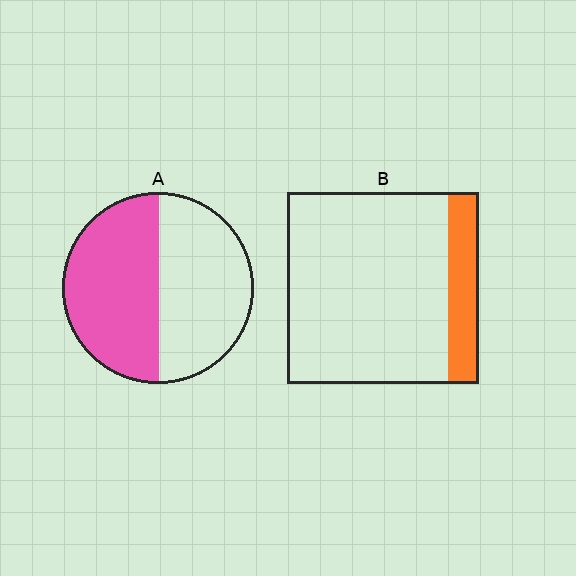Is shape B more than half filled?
No.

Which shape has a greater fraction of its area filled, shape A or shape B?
Shape A.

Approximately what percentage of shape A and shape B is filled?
A is approximately 50% and B is approximately 15%.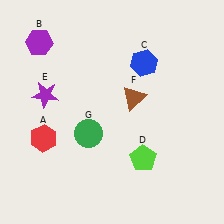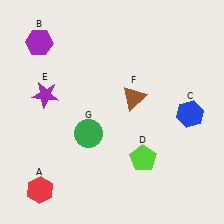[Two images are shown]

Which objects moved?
The objects that moved are: the red hexagon (A), the blue hexagon (C).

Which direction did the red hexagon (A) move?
The red hexagon (A) moved down.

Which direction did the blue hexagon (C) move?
The blue hexagon (C) moved down.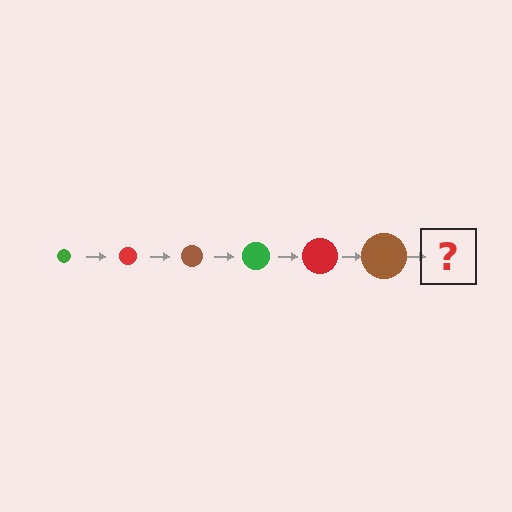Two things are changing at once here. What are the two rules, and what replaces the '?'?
The two rules are that the circle grows larger each step and the color cycles through green, red, and brown. The '?' should be a green circle, larger than the previous one.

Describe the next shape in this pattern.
It should be a green circle, larger than the previous one.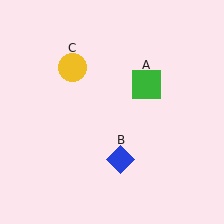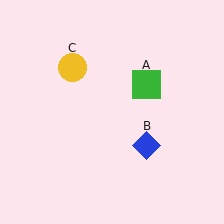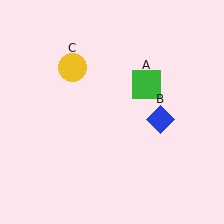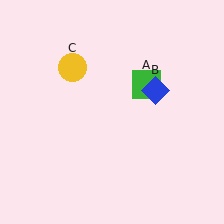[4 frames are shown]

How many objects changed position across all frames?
1 object changed position: blue diamond (object B).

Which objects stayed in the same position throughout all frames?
Green square (object A) and yellow circle (object C) remained stationary.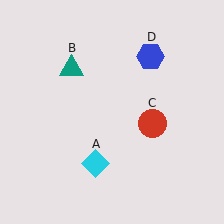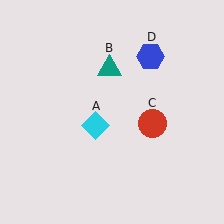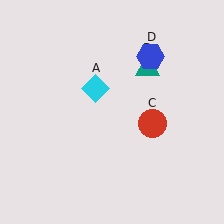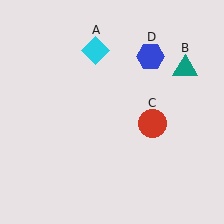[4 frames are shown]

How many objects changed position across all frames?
2 objects changed position: cyan diamond (object A), teal triangle (object B).